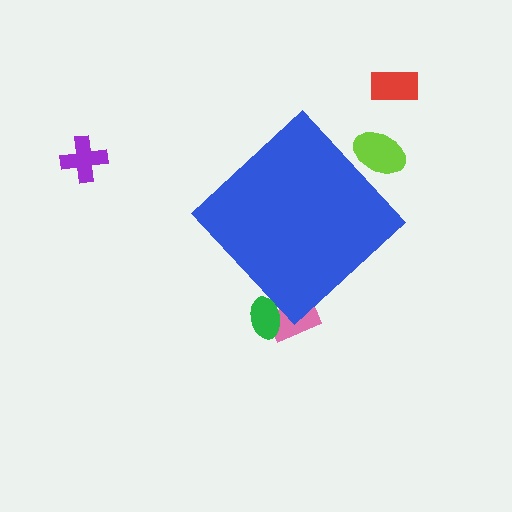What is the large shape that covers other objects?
A blue diamond.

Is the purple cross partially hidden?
No, the purple cross is fully visible.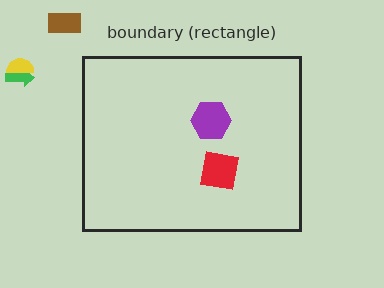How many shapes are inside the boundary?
2 inside, 3 outside.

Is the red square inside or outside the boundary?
Inside.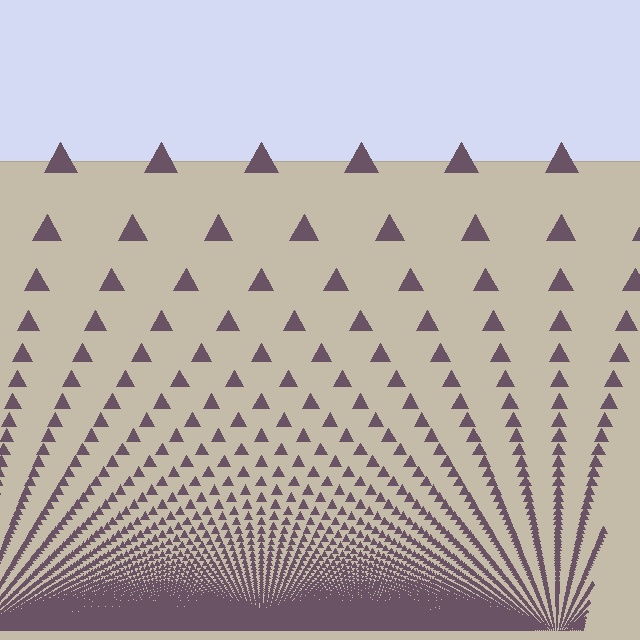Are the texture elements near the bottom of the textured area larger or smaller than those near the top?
Smaller. The gradient is inverted — elements near the bottom are smaller and denser.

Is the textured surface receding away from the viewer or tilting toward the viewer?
The surface appears to tilt toward the viewer. Texture elements get larger and sparser toward the top.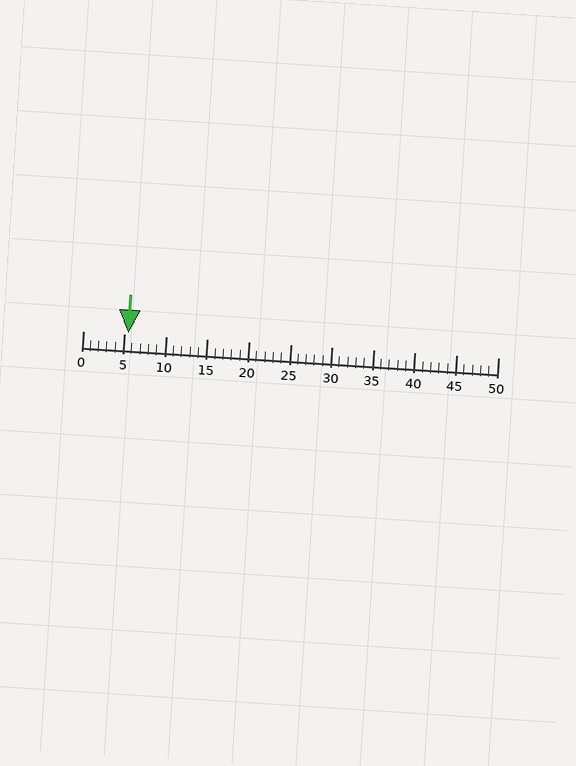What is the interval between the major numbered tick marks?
The major tick marks are spaced 5 units apart.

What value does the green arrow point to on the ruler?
The green arrow points to approximately 6.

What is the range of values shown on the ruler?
The ruler shows values from 0 to 50.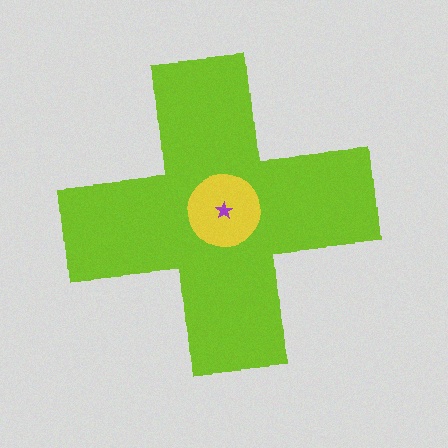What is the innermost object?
The purple star.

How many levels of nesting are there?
3.